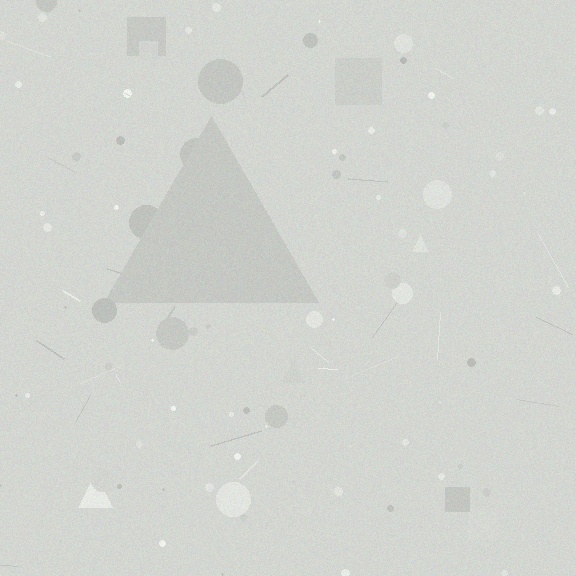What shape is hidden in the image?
A triangle is hidden in the image.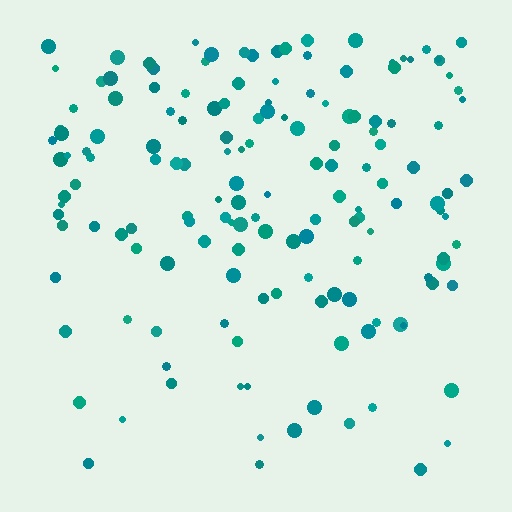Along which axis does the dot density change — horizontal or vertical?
Vertical.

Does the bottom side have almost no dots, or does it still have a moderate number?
Still a moderate number, just noticeably fewer than the top.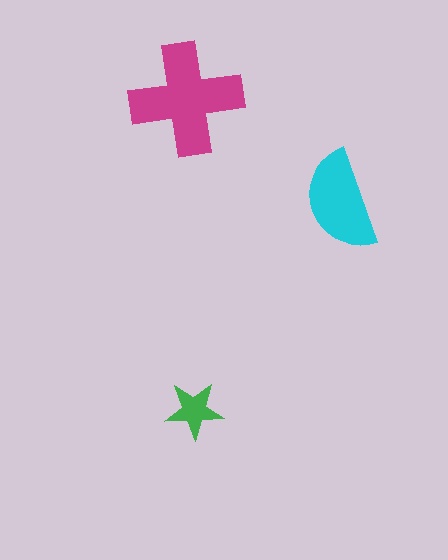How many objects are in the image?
There are 3 objects in the image.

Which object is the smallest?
The green star.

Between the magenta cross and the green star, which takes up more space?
The magenta cross.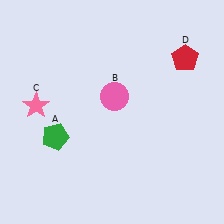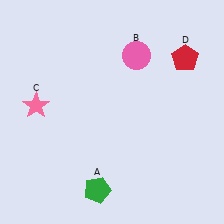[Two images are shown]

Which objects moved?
The objects that moved are: the green pentagon (A), the pink circle (B).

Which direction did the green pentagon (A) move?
The green pentagon (A) moved down.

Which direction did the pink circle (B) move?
The pink circle (B) moved up.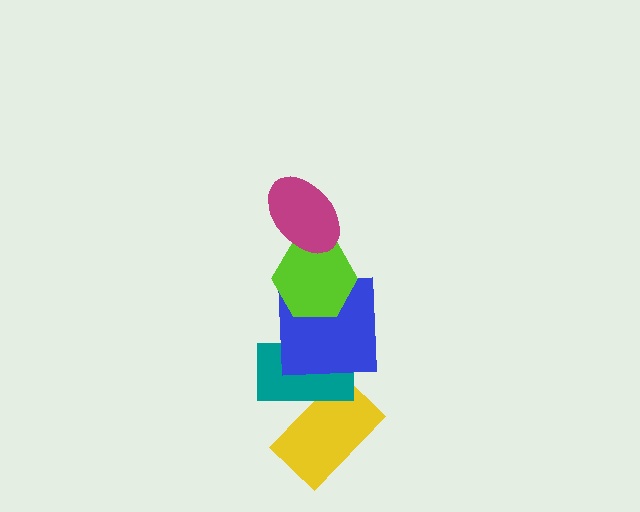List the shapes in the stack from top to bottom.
From top to bottom: the magenta ellipse, the lime hexagon, the blue square, the teal rectangle, the yellow rectangle.